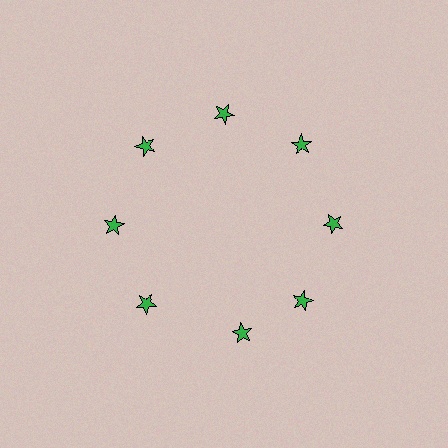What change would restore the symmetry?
The symmetry would be restored by rotating it back into even spacing with its neighbors so that all 8 stars sit at equal angles and equal distance from the center.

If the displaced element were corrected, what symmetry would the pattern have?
It would have 8-fold rotational symmetry — the pattern would map onto itself every 45 degrees.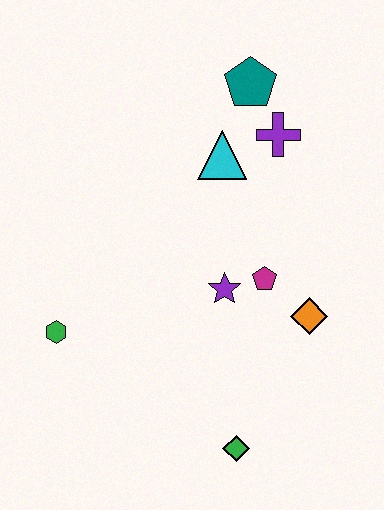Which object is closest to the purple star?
The magenta pentagon is closest to the purple star.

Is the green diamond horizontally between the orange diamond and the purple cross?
No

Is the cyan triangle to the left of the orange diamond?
Yes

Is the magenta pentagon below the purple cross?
Yes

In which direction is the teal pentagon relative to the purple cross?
The teal pentagon is above the purple cross.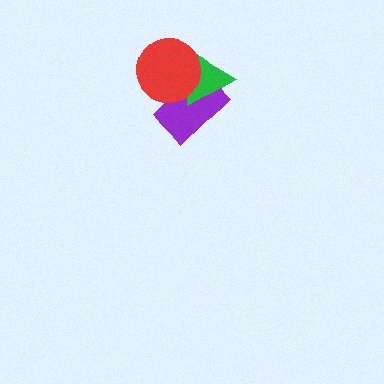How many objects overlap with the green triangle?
2 objects overlap with the green triangle.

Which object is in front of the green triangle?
The red circle is in front of the green triangle.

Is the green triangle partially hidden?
Yes, it is partially covered by another shape.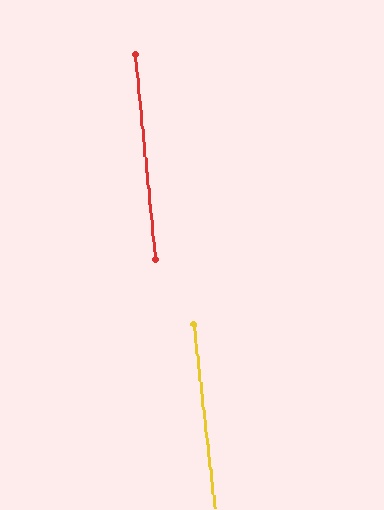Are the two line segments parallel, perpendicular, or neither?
Parallel — their directions differ by only 0.6°.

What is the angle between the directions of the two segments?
Approximately 1 degree.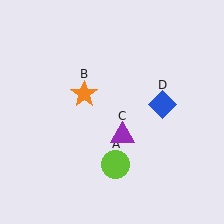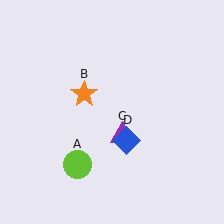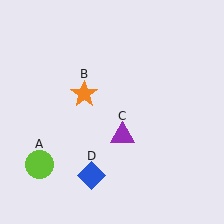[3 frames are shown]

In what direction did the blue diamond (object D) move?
The blue diamond (object D) moved down and to the left.